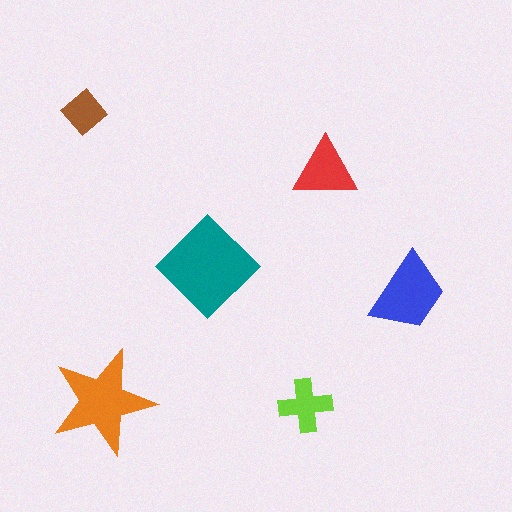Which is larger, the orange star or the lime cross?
The orange star.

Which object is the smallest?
The brown diamond.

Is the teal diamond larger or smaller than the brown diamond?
Larger.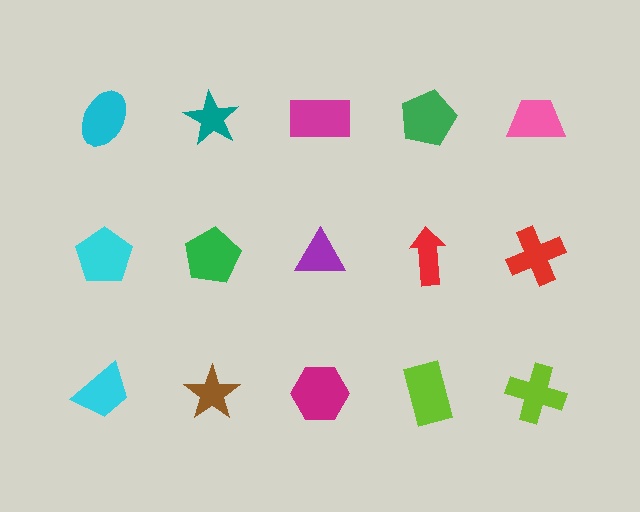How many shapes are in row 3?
5 shapes.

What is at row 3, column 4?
A lime rectangle.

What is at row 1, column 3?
A magenta rectangle.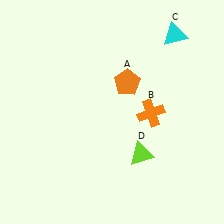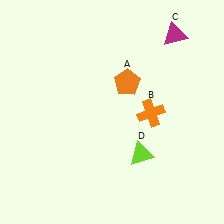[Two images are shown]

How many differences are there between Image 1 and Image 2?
There is 1 difference between the two images.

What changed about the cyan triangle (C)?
In Image 1, C is cyan. In Image 2, it changed to magenta.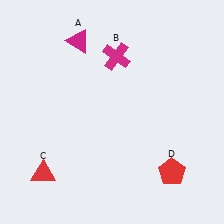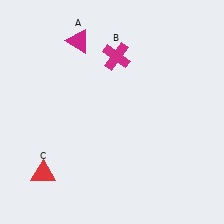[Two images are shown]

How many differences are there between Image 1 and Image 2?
There is 1 difference between the two images.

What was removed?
The red pentagon (D) was removed in Image 2.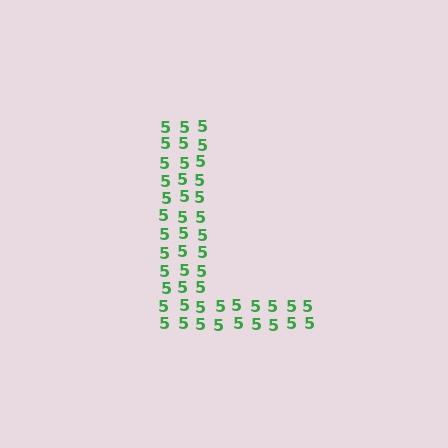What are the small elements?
The small elements are digit 5's.